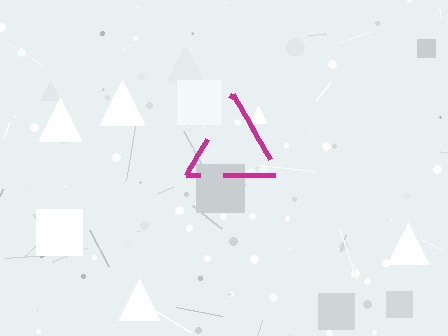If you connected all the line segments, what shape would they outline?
They would outline a triangle.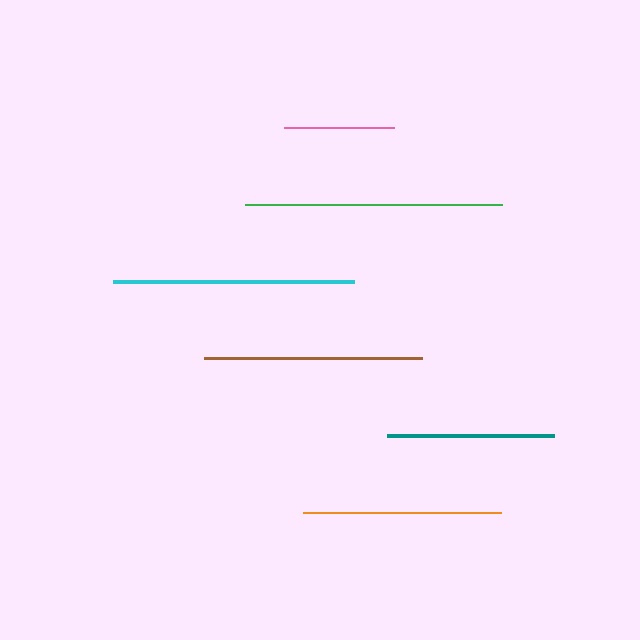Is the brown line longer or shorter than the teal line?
The brown line is longer than the teal line.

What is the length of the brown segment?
The brown segment is approximately 218 pixels long.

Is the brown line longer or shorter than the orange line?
The brown line is longer than the orange line.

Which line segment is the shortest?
The pink line is the shortest at approximately 110 pixels.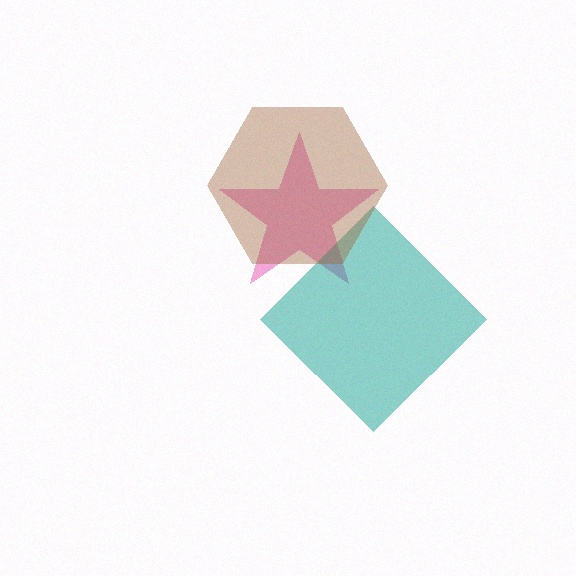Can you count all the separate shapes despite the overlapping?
Yes, there are 3 separate shapes.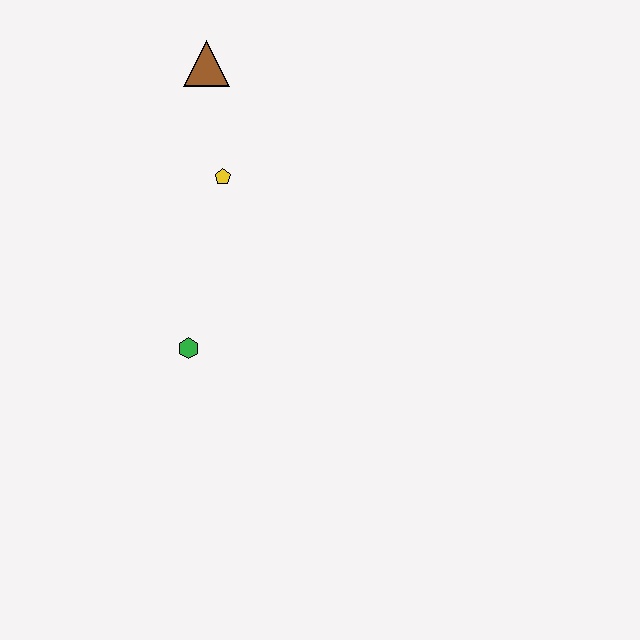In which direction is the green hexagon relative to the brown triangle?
The green hexagon is below the brown triangle.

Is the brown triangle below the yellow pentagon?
No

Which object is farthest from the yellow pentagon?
The green hexagon is farthest from the yellow pentagon.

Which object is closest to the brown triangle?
The yellow pentagon is closest to the brown triangle.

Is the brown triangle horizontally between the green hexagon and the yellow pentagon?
Yes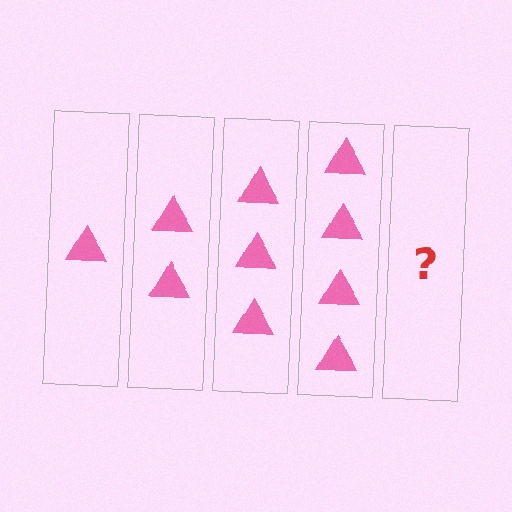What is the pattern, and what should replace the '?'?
The pattern is that each step adds one more triangle. The '?' should be 5 triangles.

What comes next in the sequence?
The next element should be 5 triangles.